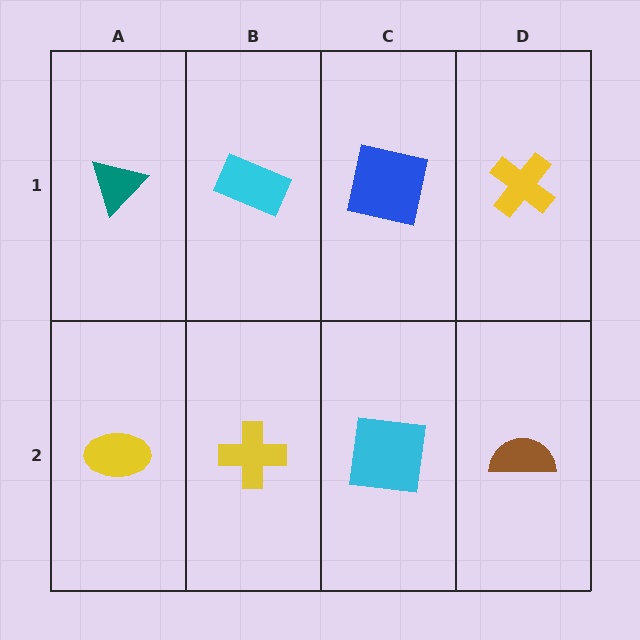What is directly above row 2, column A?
A teal triangle.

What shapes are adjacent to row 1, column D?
A brown semicircle (row 2, column D), a blue square (row 1, column C).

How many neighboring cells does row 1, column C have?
3.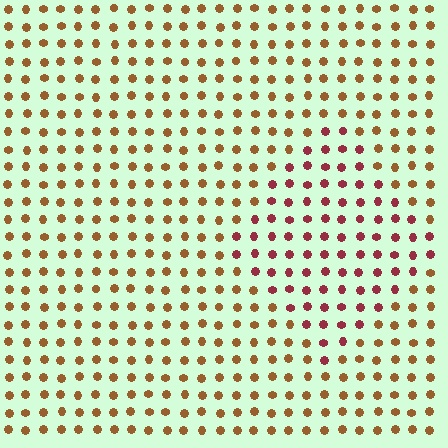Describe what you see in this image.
The image is filled with small brown elements in a uniform arrangement. A diamond-shaped region is visible where the elements are tinted to a slightly different hue, forming a subtle color boundary.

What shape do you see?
I see a diamond.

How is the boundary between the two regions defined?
The boundary is defined purely by a slight shift in hue (about 40 degrees). Spacing, size, and orientation are identical on both sides.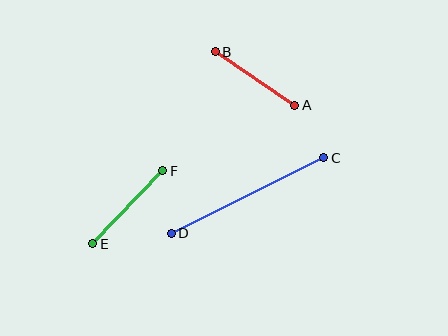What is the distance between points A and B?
The distance is approximately 96 pixels.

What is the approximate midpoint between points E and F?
The midpoint is at approximately (128, 207) pixels.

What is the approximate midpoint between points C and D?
The midpoint is at approximately (247, 195) pixels.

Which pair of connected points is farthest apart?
Points C and D are farthest apart.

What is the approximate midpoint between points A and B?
The midpoint is at approximately (255, 78) pixels.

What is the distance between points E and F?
The distance is approximately 101 pixels.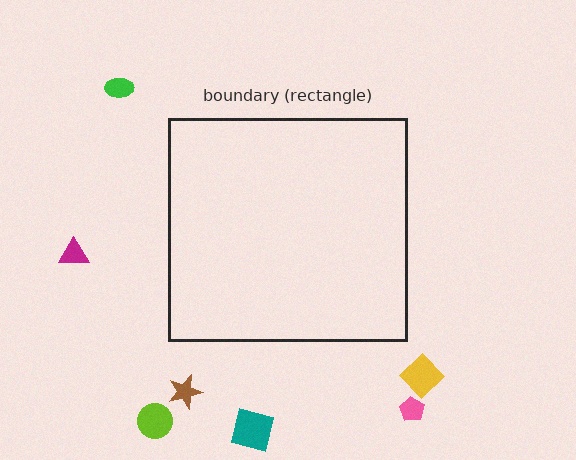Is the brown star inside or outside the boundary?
Outside.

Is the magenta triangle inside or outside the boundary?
Outside.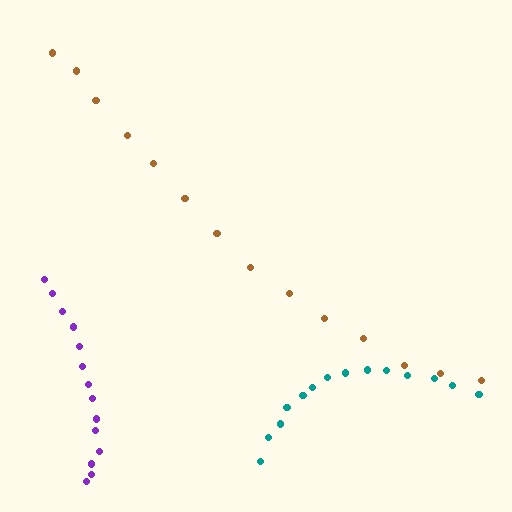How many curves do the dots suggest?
There are 3 distinct paths.